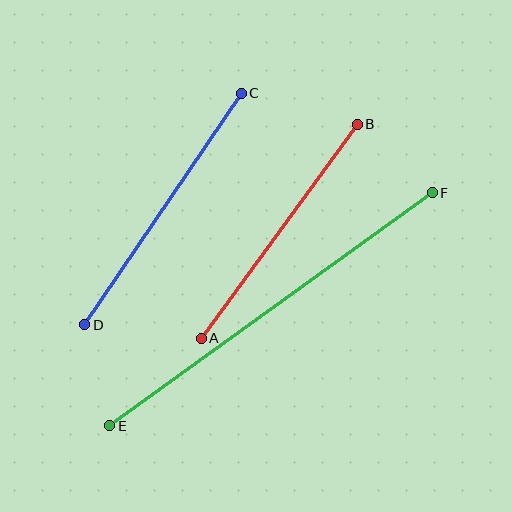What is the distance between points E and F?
The distance is approximately 398 pixels.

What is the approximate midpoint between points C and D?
The midpoint is at approximately (163, 209) pixels.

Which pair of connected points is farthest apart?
Points E and F are farthest apart.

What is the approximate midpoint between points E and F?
The midpoint is at approximately (271, 309) pixels.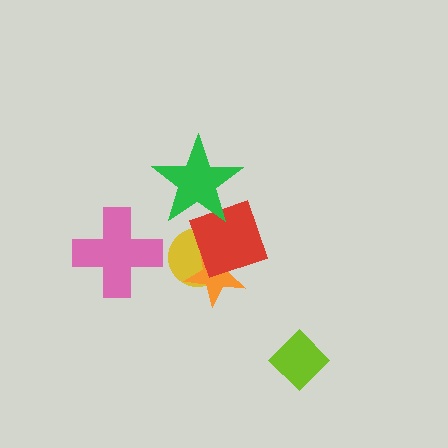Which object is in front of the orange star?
The red diamond is in front of the orange star.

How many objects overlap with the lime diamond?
0 objects overlap with the lime diamond.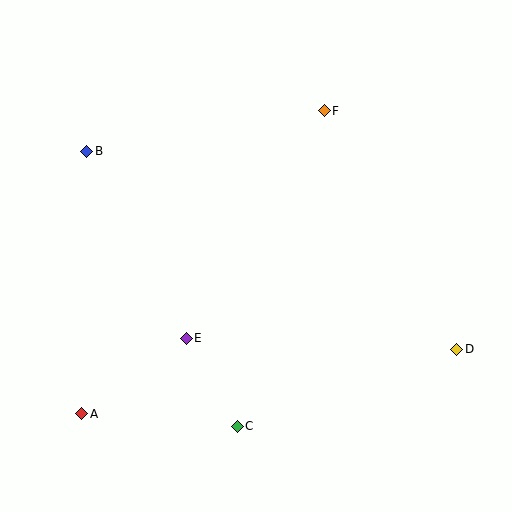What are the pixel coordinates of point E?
Point E is at (186, 338).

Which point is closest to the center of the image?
Point E at (186, 338) is closest to the center.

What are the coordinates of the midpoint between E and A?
The midpoint between E and A is at (134, 376).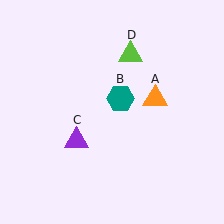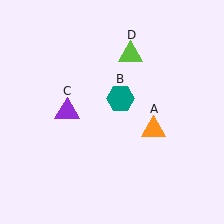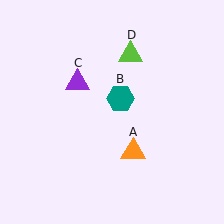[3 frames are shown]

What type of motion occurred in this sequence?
The orange triangle (object A), purple triangle (object C) rotated clockwise around the center of the scene.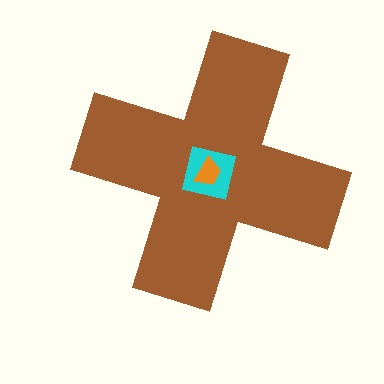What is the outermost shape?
The brown cross.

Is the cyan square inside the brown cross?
Yes.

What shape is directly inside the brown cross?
The cyan square.